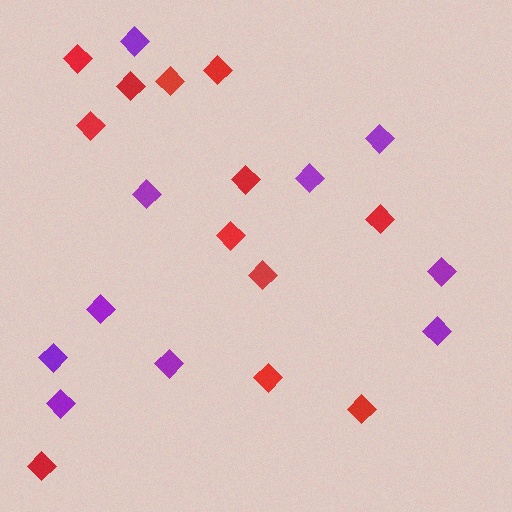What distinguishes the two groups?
There are 2 groups: one group of purple diamonds (10) and one group of red diamonds (12).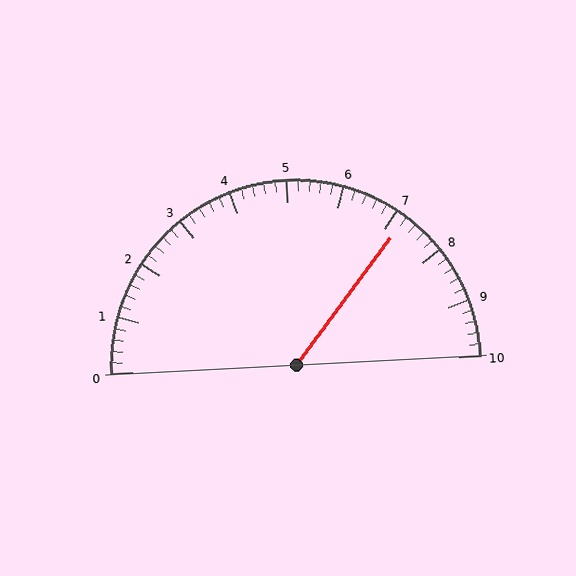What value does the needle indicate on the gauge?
The needle indicates approximately 7.2.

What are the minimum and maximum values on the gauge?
The gauge ranges from 0 to 10.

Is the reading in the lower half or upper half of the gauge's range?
The reading is in the upper half of the range (0 to 10).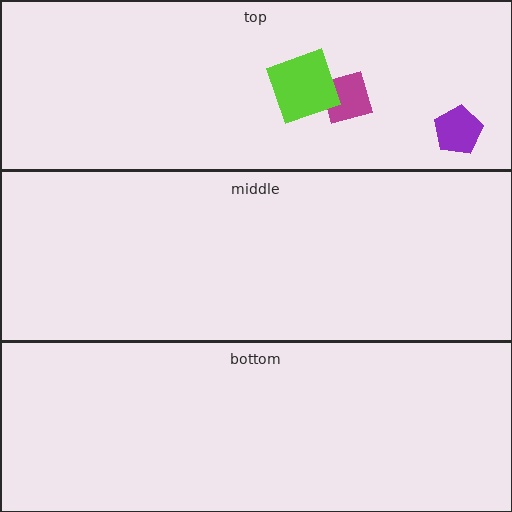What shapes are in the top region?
The magenta diamond, the purple pentagon, the lime square.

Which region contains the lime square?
The top region.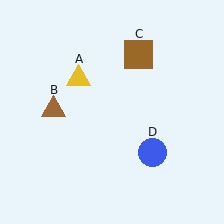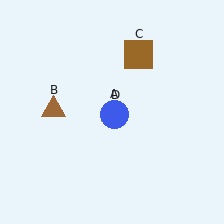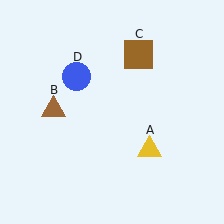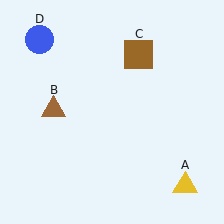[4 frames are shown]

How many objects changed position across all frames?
2 objects changed position: yellow triangle (object A), blue circle (object D).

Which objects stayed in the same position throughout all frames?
Brown triangle (object B) and brown square (object C) remained stationary.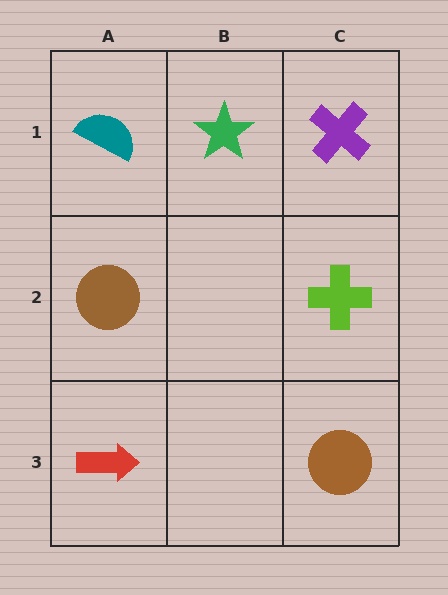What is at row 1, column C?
A purple cross.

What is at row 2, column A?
A brown circle.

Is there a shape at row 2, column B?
No, that cell is empty.